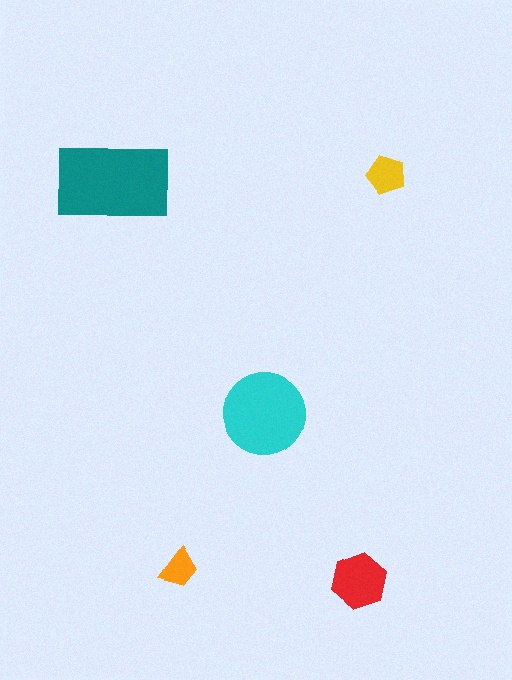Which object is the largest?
The teal rectangle.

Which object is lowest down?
The red hexagon is bottommost.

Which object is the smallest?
The orange trapezoid.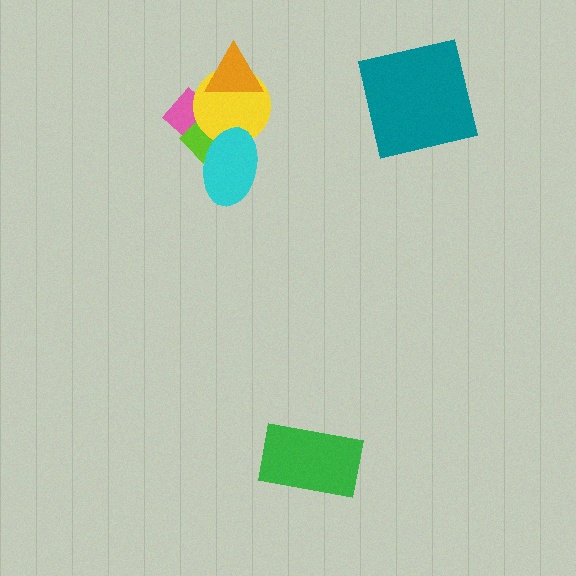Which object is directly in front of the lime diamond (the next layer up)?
The yellow circle is directly in front of the lime diamond.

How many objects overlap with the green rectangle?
0 objects overlap with the green rectangle.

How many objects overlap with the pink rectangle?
4 objects overlap with the pink rectangle.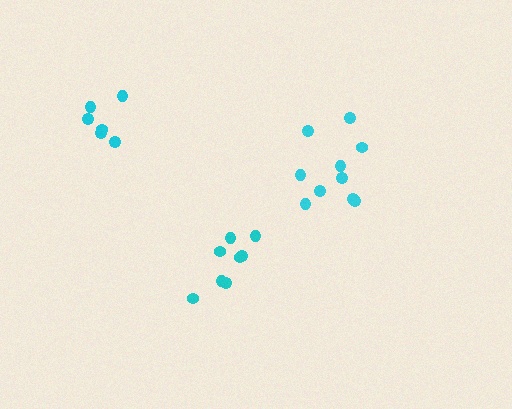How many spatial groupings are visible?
There are 3 spatial groupings.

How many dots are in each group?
Group 1: 10 dots, Group 2: 6 dots, Group 3: 8 dots (24 total).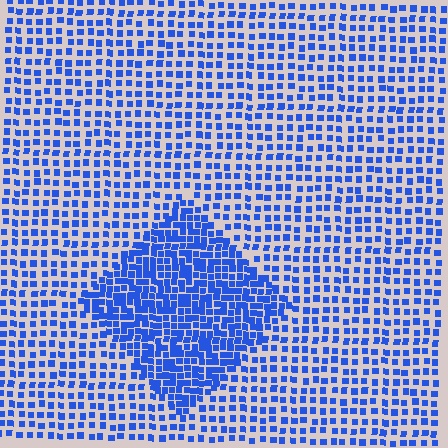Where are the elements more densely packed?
The elements are more densely packed inside the diamond boundary.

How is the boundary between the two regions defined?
The boundary is defined by a change in element density (approximately 2.0x ratio). All elements are the same color, size, and shape.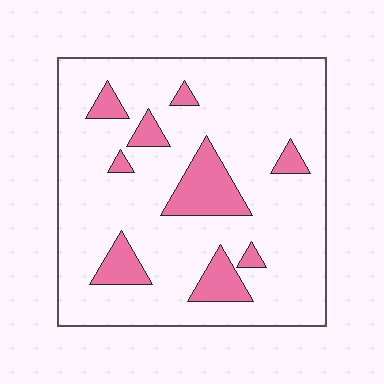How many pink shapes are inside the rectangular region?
9.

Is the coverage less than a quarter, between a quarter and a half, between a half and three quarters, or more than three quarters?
Less than a quarter.